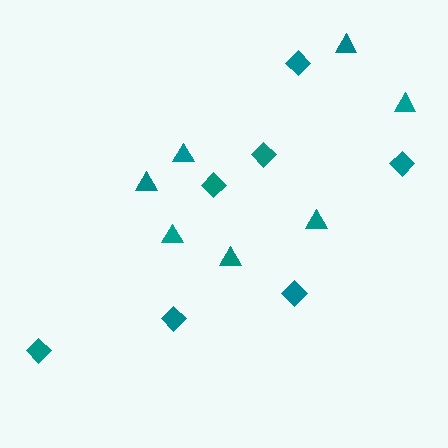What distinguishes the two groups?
There are 2 groups: one group of diamonds (7) and one group of triangles (7).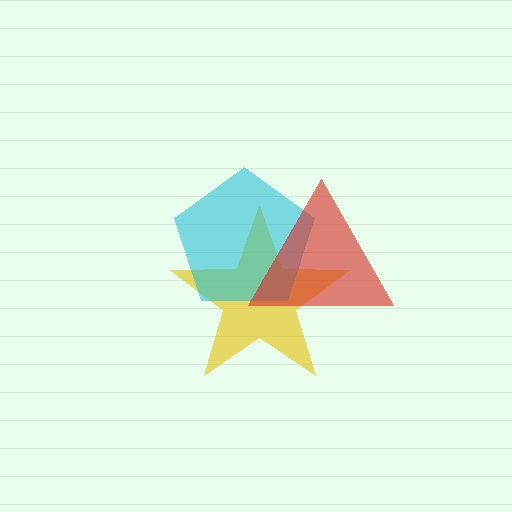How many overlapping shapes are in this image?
There are 3 overlapping shapes in the image.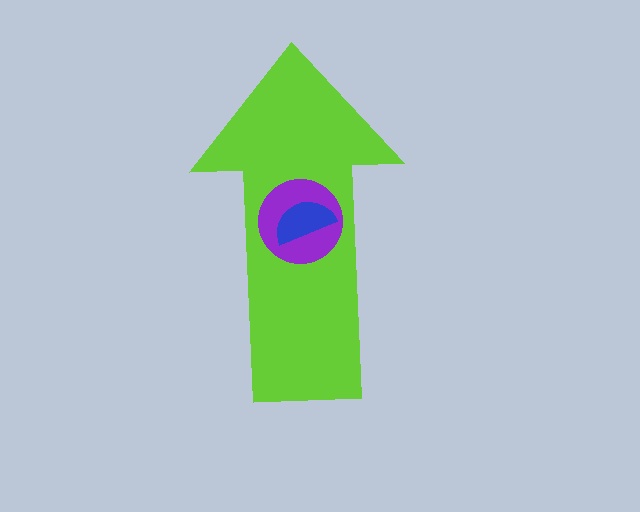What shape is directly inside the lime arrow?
The purple circle.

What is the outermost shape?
The lime arrow.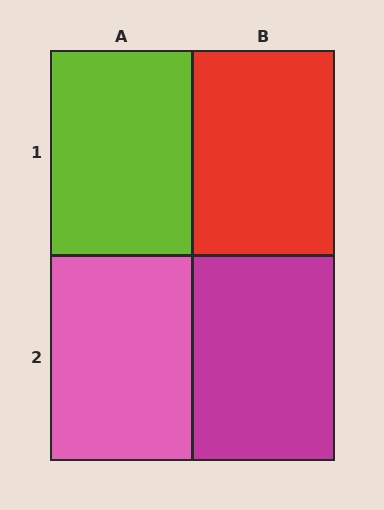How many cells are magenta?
1 cell is magenta.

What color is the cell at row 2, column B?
Magenta.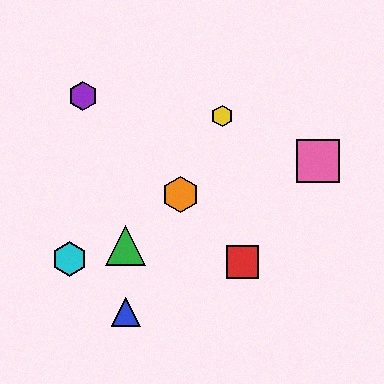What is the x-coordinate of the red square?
The red square is at x≈243.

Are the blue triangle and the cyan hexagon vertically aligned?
No, the blue triangle is at x≈126 and the cyan hexagon is at x≈69.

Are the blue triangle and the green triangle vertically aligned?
Yes, both are at x≈126.